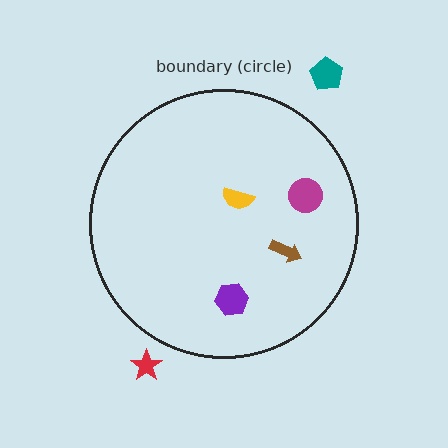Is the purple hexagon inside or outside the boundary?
Inside.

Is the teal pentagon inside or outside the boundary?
Outside.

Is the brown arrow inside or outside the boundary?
Inside.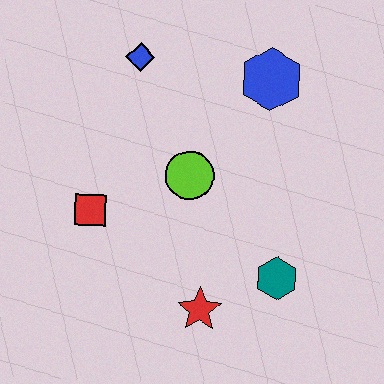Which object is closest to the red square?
The lime circle is closest to the red square.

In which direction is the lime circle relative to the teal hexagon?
The lime circle is above the teal hexagon.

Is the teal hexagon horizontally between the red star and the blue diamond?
No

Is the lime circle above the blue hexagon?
No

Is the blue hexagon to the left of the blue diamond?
No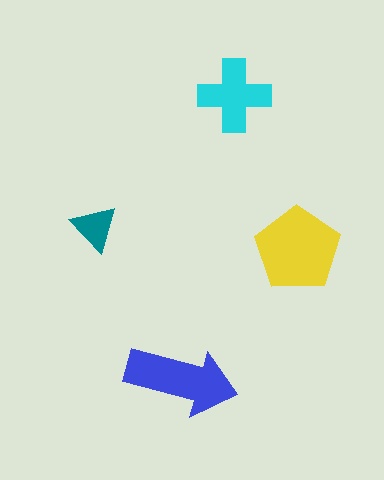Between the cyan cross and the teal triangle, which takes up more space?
The cyan cross.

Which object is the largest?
The yellow pentagon.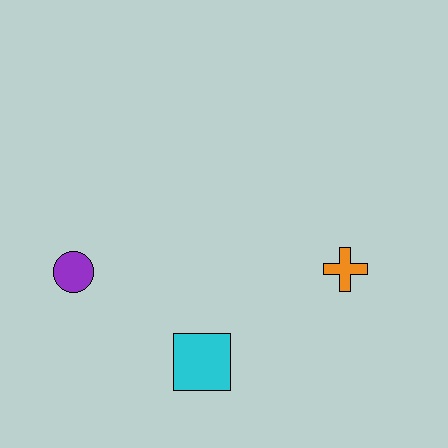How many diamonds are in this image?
There are no diamonds.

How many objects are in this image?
There are 3 objects.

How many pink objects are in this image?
There are no pink objects.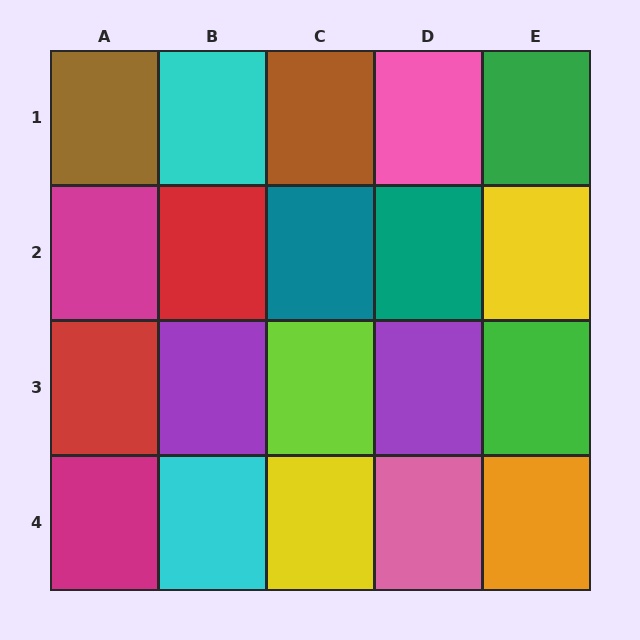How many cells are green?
2 cells are green.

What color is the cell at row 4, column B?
Cyan.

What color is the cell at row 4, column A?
Magenta.